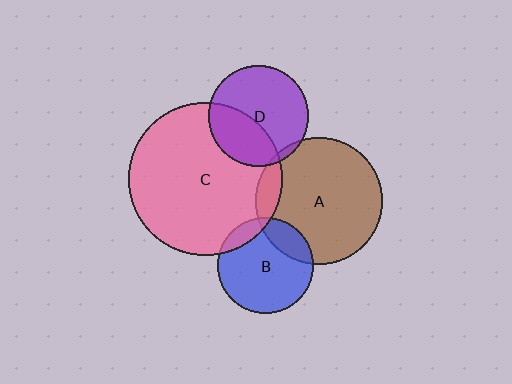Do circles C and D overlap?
Yes.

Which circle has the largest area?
Circle C (pink).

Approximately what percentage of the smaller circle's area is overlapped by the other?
Approximately 35%.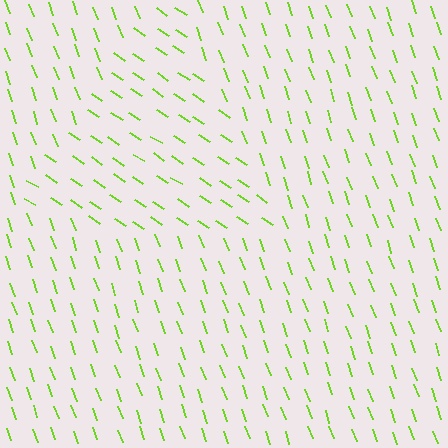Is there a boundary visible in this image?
Yes, there is a texture boundary formed by a change in line orientation.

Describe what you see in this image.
The image is filled with small lime line segments. A triangle region in the image has lines oriented differently from the surrounding lines, creating a visible texture boundary.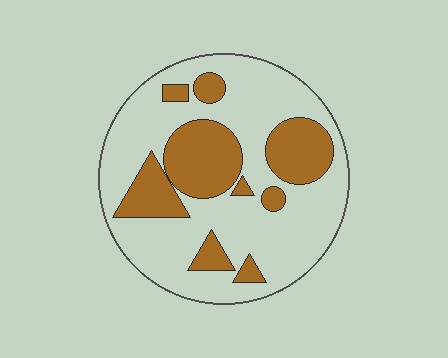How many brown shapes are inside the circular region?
9.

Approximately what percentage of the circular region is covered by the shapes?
Approximately 30%.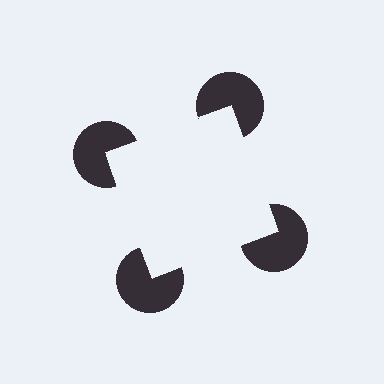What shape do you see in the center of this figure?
An illusory square — its edges are inferred from the aligned wedge cuts in the pac-man discs, not physically drawn.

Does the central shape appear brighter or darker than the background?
It typically appears slightly brighter than the background, even though no actual brightness change is drawn.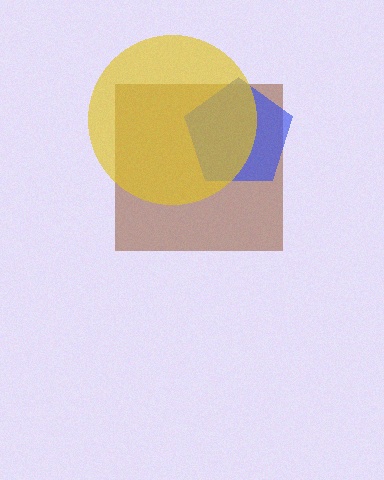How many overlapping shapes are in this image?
There are 3 overlapping shapes in the image.